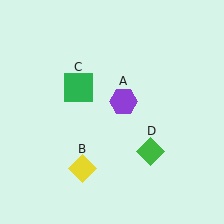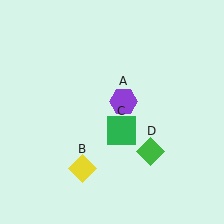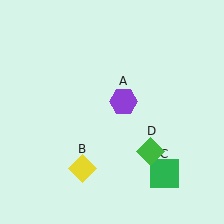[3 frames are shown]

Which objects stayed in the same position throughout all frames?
Purple hexagon (object A) and yellow diamond (object B) and green diamond (object D) remained stationary.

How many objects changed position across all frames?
1 object changed position: green square (object C).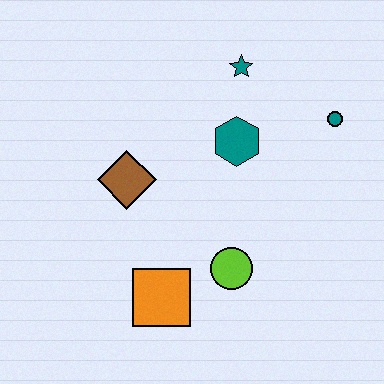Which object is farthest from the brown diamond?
The teal circle is farthest from the brown diamond.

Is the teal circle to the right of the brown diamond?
Yes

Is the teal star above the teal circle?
Yes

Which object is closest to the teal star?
The teal hexagon is closest to the teal star.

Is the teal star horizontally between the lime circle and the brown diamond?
No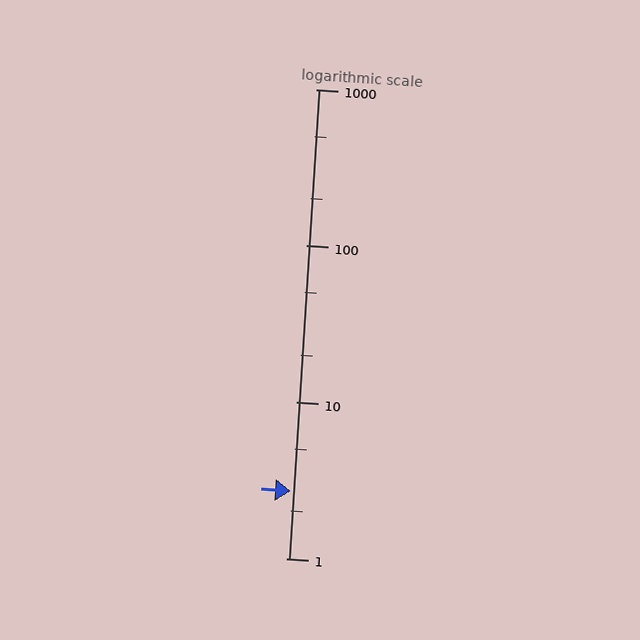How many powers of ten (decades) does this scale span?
The scale spans 3 decades, from 1 to 1000.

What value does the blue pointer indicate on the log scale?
The pointer indicates approximately 2.7.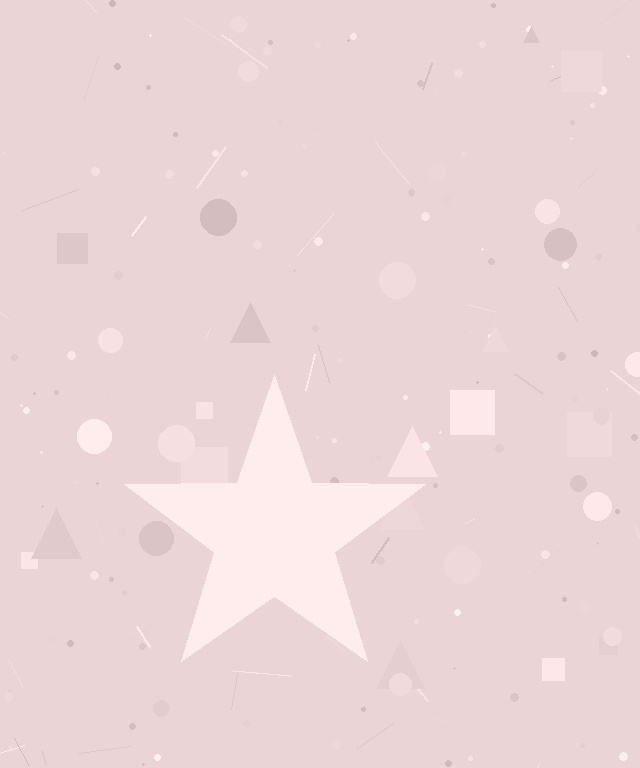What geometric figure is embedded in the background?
A star is embedded in the background.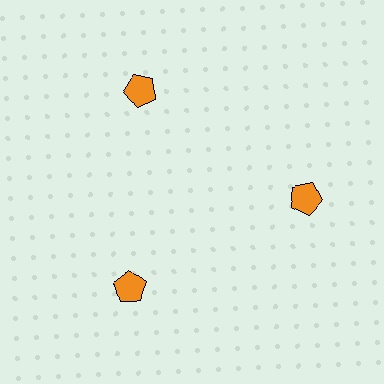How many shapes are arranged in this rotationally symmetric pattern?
There are 3 shapes, arranged in 3 groups of 1.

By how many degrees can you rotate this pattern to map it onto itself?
The pattern maps onto itself every 120 degrees of rotation.